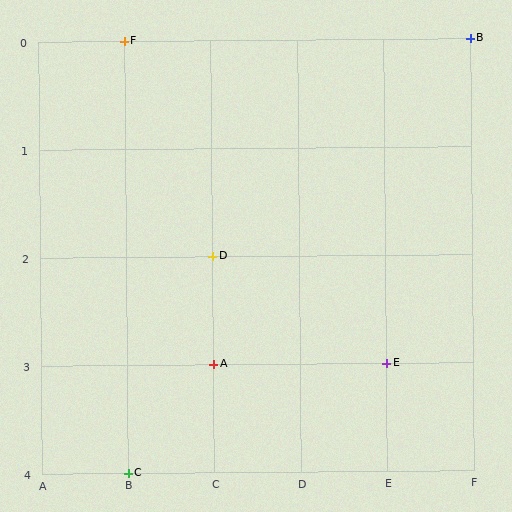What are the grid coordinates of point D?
Point D is at grid coordinates (C, 2).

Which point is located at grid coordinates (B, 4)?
Point C is at (B, 4).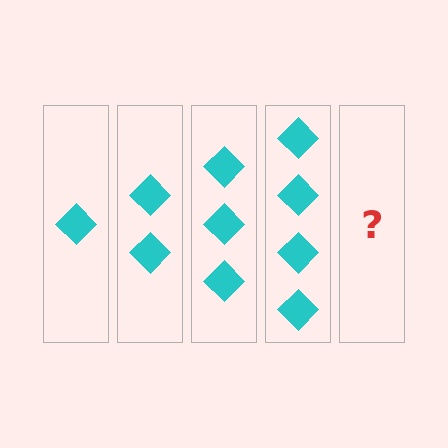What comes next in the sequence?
The next element should be 5 diamonds.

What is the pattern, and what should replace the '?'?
The pattern is that each step adds one more diamond. The '?' should be 5 diamonds.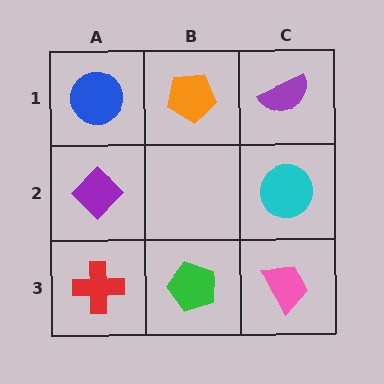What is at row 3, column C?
A pink trapezoid.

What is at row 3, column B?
A green pentagon.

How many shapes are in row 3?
3 shapes.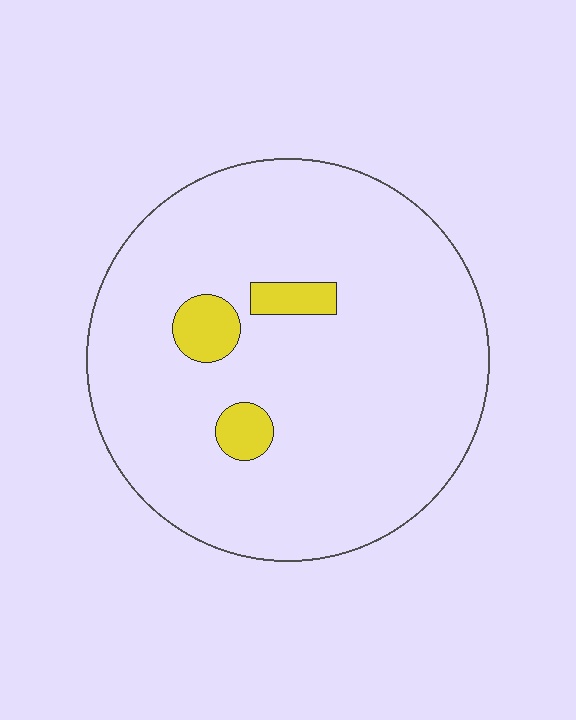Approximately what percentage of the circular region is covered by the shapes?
Approximately 5%.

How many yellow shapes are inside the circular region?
3.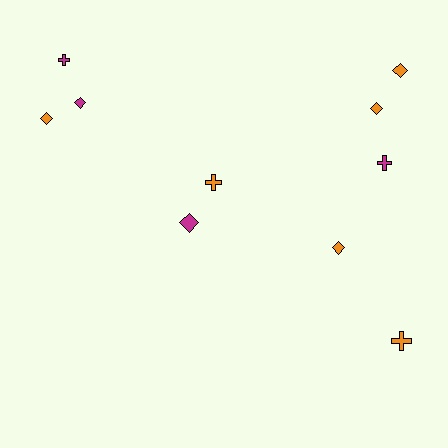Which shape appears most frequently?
Diamond, with 6 objects.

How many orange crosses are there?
There are 2 orange crosses.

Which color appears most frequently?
Orange, with 6 objects.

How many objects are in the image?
There are 10 objects.